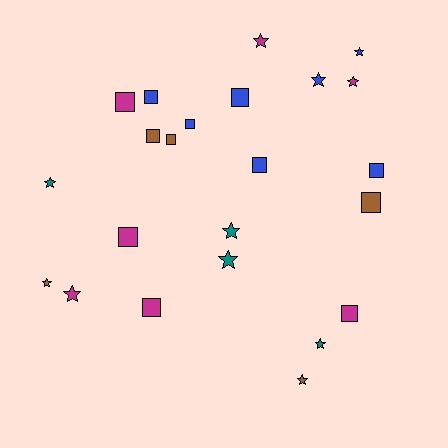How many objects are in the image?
There are 23 objects.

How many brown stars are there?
There are 2 brown stars.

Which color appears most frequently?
Magenta, with 7 objects.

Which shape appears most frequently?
Square, with 12 objects.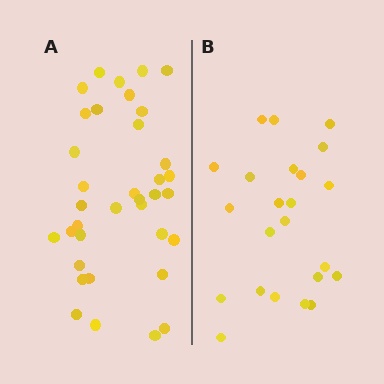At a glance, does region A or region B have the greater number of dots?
Region A (the left region) has more dots.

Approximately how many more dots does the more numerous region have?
Region A has approximately 15 more dots than region B.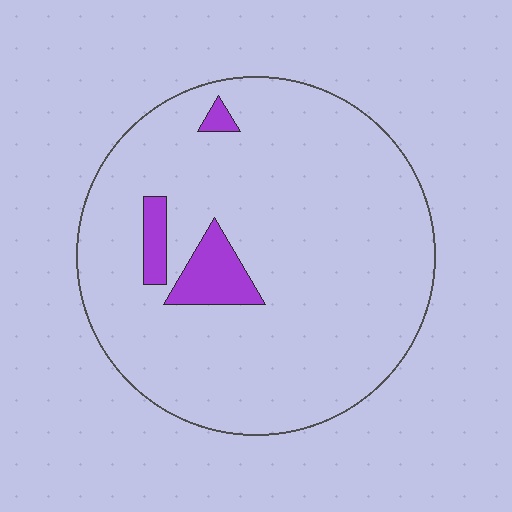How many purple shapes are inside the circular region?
3.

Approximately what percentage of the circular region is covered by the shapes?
Approximately 5%.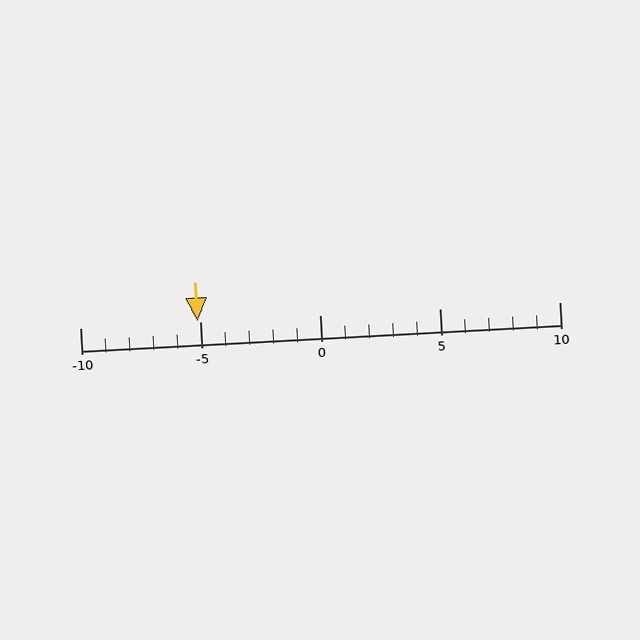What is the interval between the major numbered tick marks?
The major tick marks are spaced 5 units apart.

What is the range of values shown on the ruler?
The ruler shows values from -10 to 10.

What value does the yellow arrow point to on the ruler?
The yellow arrow points to approximately -5.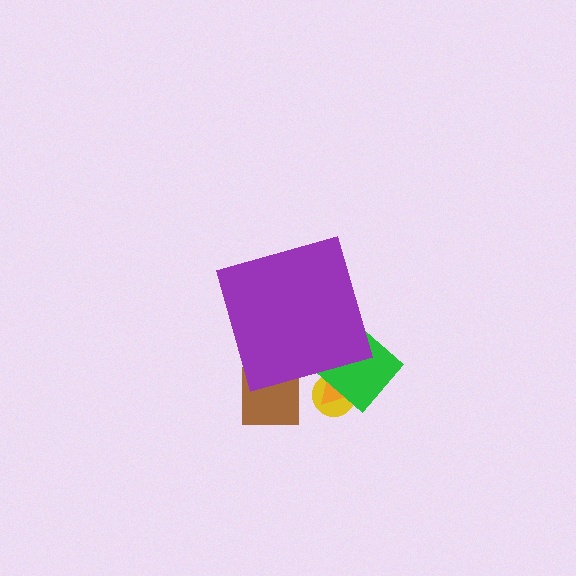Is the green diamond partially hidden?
Yes, the green diamond is partially hidden behind the purple diamond.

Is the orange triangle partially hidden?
Yes, the orange triangle is partially hidden behind the purple diamond.